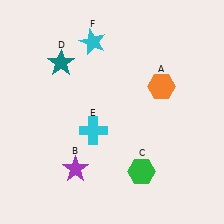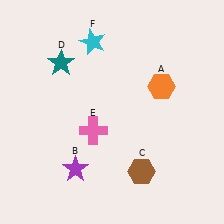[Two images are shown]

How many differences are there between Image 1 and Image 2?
There are 2 differences between the two images.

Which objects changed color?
C changed from green to brown. E changed from cyan to pink.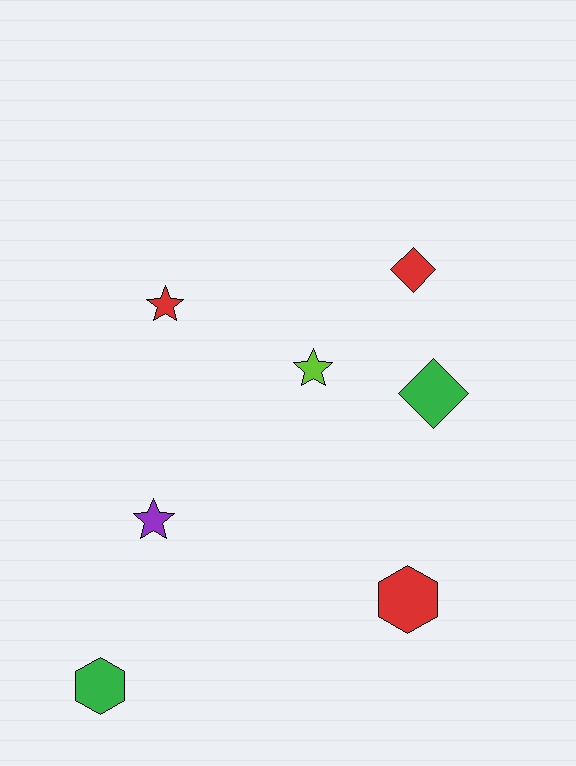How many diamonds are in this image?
There are 2 diamonds.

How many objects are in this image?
There are 7 objects.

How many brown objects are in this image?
There are no brown objects.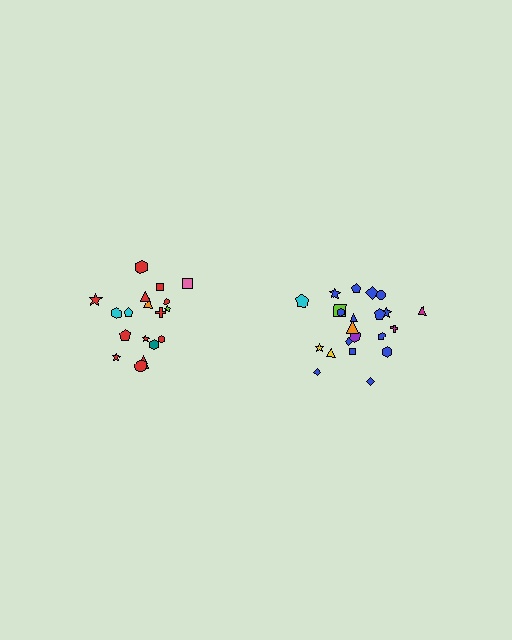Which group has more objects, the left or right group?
The right group.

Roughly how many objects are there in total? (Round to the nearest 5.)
Roughly 40 objects in total.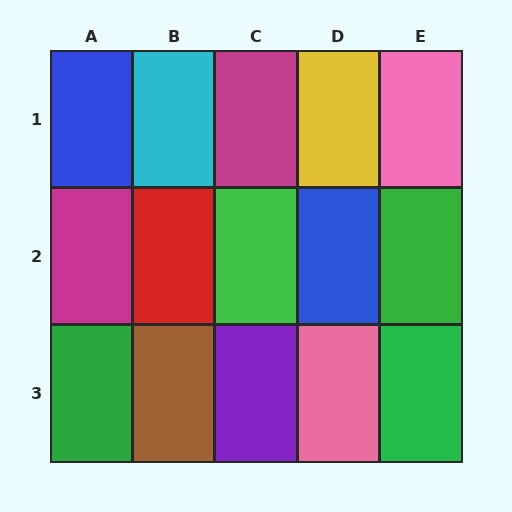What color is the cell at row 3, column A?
Green.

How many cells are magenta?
2 cells are magenta.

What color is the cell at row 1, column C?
Magenta.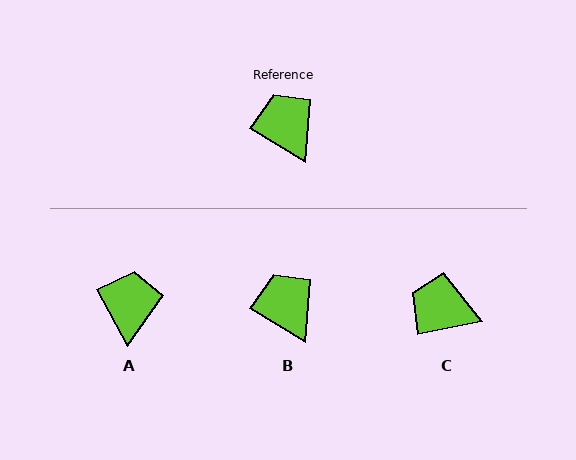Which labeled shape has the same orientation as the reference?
B.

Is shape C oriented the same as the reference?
No, it is off by about 42 degrees.